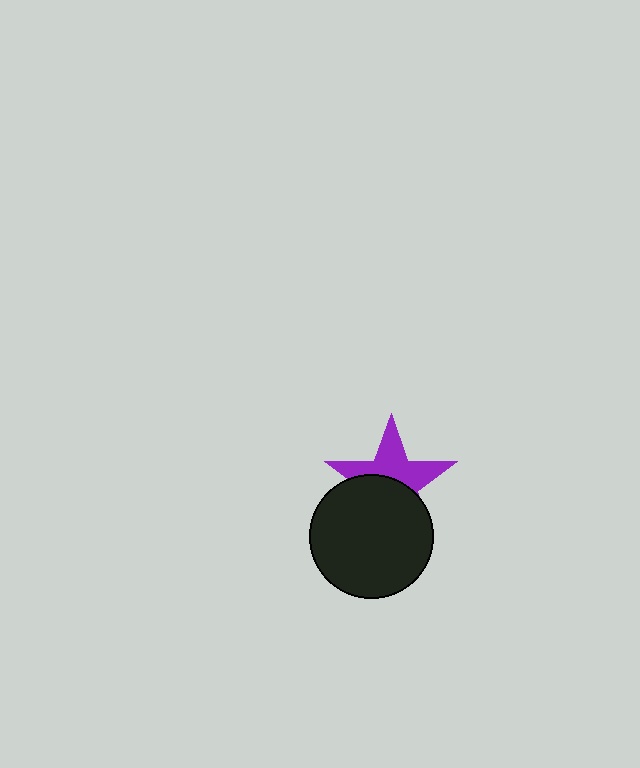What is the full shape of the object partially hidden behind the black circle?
The partially hidden object is a purple star.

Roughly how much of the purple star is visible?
About half of it is visible (roughly 49%).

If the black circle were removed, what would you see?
You would see the complete purple star.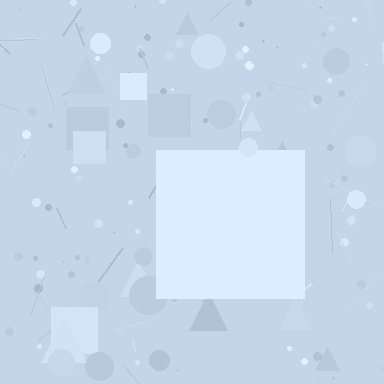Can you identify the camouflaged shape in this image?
The camouflaged shape is a square.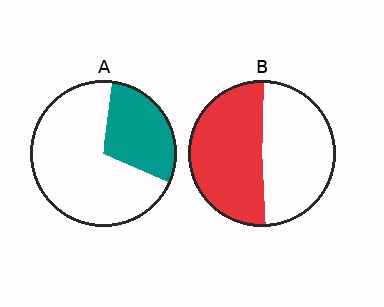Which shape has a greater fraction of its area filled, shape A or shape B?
Shape B.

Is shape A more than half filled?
No.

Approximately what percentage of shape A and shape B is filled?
A is approximately 30% and B is approximately 50%.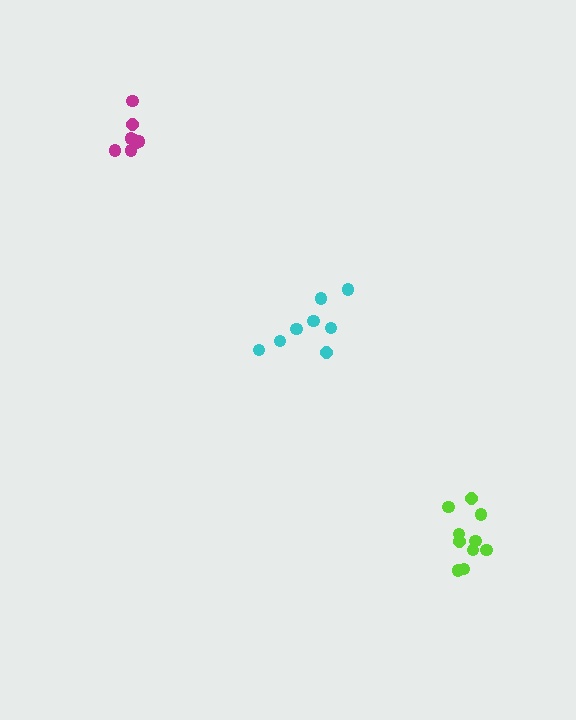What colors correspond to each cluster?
The clusters are colored: magenta, lime, cyan.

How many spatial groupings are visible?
There are 3 spatial groupings.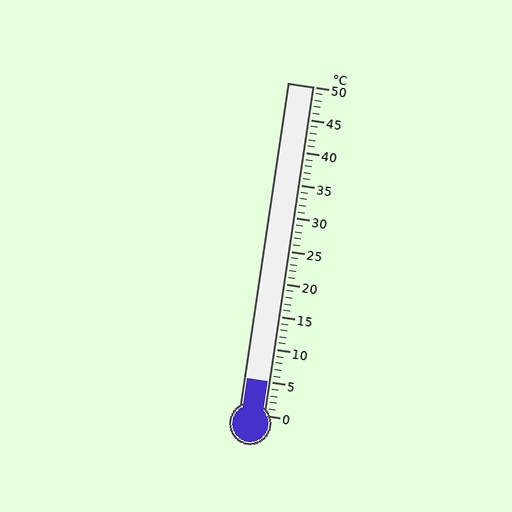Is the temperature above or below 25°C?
The temperature is below 25°C.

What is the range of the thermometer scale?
The thermometer scale ranges from 0°C to 50°C.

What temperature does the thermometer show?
The thermometer shows approximately 5°C.